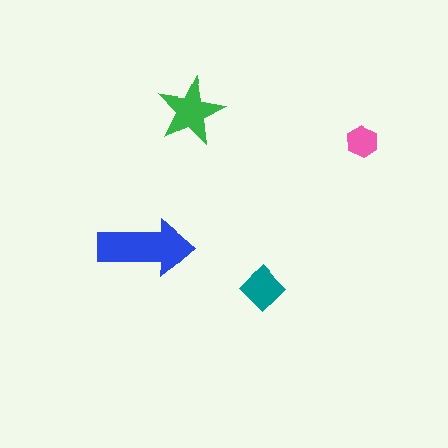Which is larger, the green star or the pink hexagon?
The green star.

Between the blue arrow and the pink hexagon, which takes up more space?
The blue arrow.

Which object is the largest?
The blue arrow.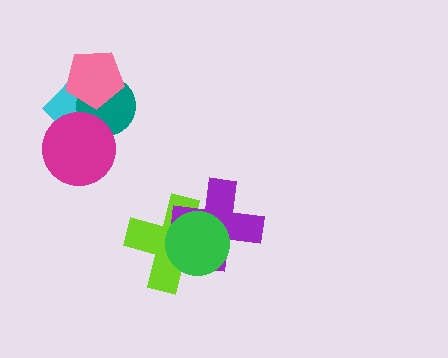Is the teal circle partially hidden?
Yes, it is partially covered by another shape.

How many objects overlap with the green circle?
2 objects overlap with the green circle.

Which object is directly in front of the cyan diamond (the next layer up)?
The teal circle is directly in front of the cyan diamond.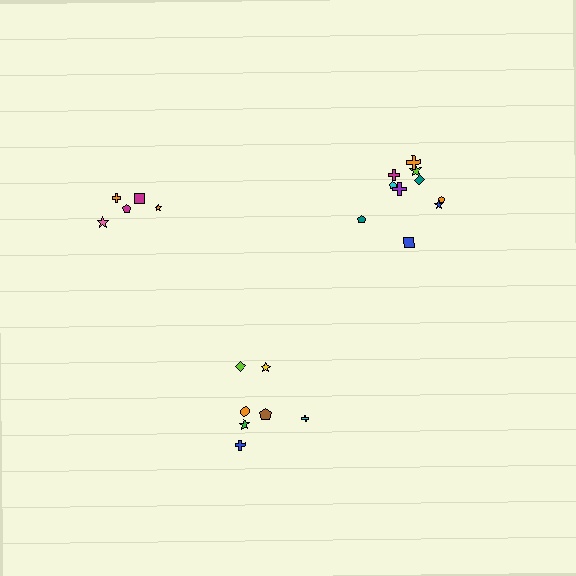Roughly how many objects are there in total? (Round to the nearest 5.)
Roughly 20 objects in total.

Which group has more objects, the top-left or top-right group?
The top-right group.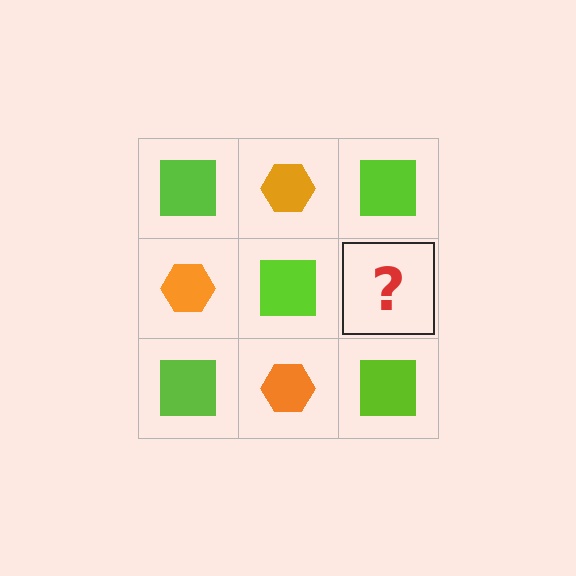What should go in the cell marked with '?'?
The missing cell should contain an orange hexagon.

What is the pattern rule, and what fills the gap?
The rule is that it alternates lime square and orange hexagon in a checkerboard pattern. The gap should be filled with an orange hexagon.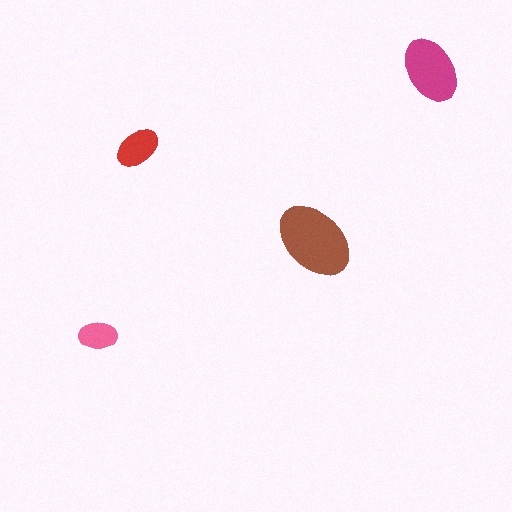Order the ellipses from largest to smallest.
the brown one, the magenta one, the red one, the pink one.